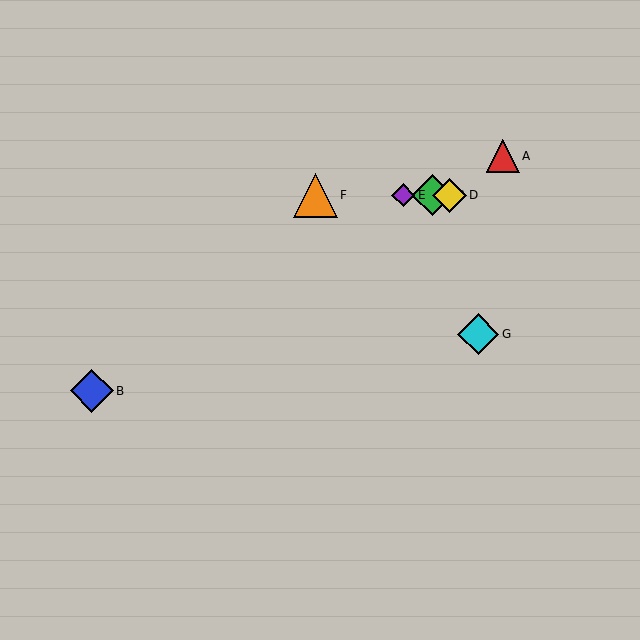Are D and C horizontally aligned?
Yes, both are at y≈195.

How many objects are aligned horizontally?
4 objects (C, D, E, F) are aligned horizontally.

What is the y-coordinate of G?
Object G is at y≈334.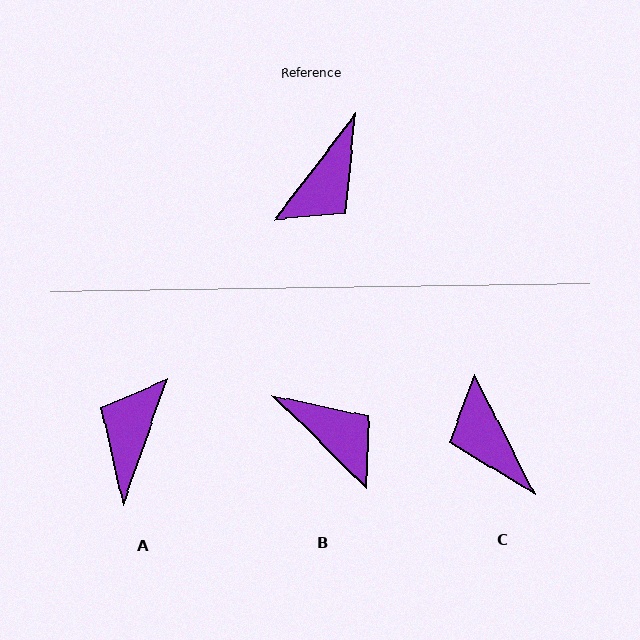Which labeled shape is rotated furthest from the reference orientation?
A, about 162 degrees away.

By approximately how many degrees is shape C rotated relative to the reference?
Approximately 116 degrees clockwise.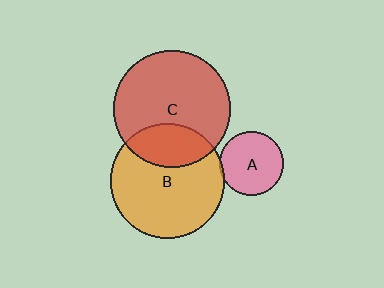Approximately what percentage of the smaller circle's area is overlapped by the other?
Approximately 5%.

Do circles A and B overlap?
Yes.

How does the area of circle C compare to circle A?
Approximately 3.3 times.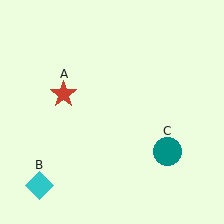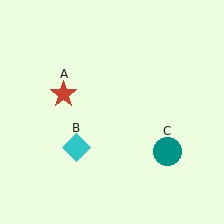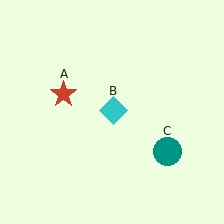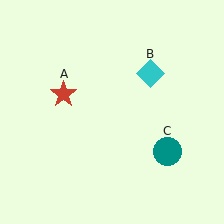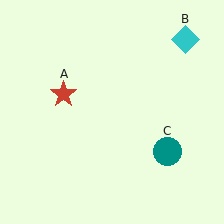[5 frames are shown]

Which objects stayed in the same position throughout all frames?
Red star (object A) and teal circle (object C) remained stationary.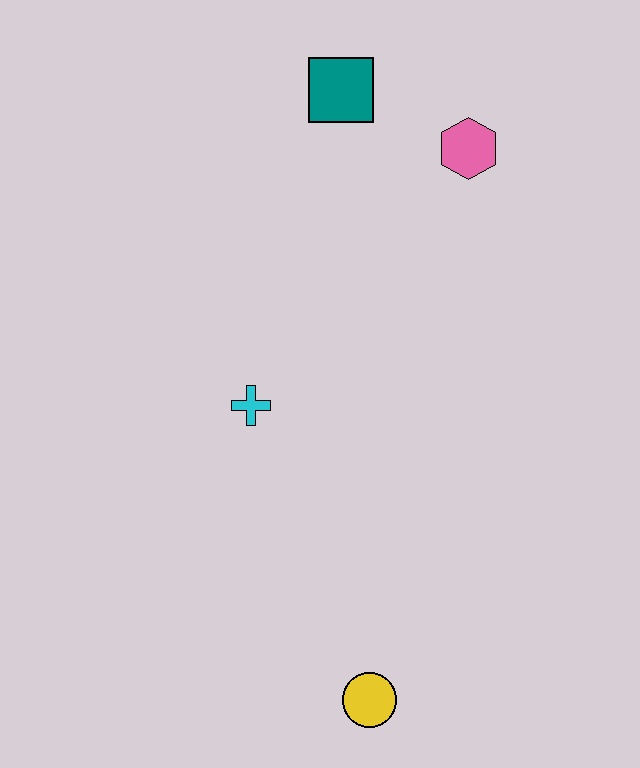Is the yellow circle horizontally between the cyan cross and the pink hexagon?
Yes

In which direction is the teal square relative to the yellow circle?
The teal square is above the yellow circle.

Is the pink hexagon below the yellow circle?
No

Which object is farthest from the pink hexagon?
The yellow circle is farthest from the pink hexagon.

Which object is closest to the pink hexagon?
The teal square is closest to the pink hexagon.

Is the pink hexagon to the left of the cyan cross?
No